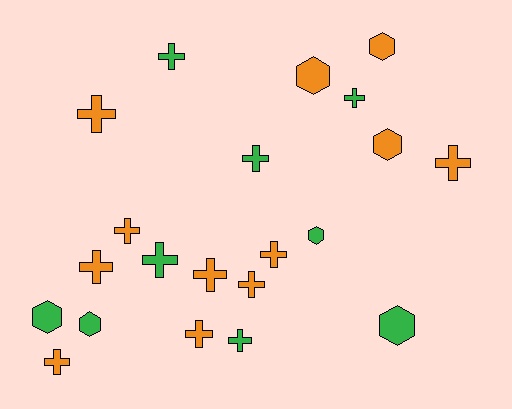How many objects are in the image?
There are 21 objects.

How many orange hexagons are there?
There are 3 orange hexagons.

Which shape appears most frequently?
Cross, with 14 objects.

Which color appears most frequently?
Orange, with 12 objects.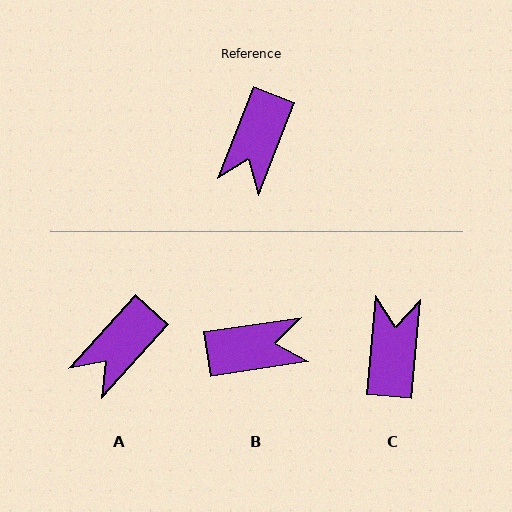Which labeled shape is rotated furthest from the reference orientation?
C, about 164 degrees away.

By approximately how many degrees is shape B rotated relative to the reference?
Approximately 120 degrees counter-clockwise.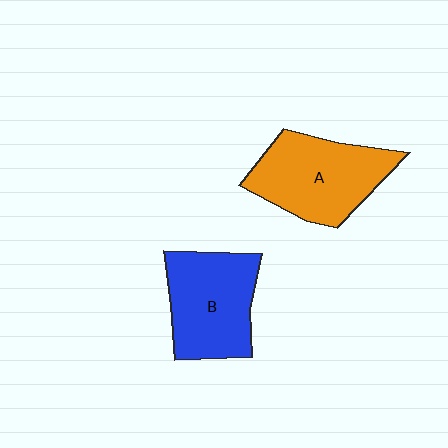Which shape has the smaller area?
Shape B (blue).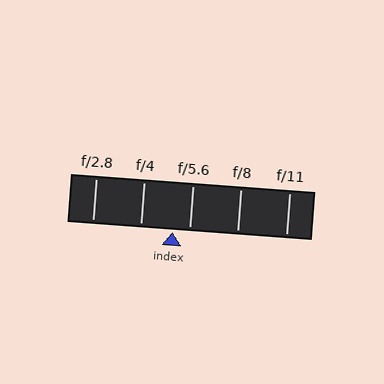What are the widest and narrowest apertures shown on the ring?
The widest aperture shown is f/2.8 and the narrowest is f/11.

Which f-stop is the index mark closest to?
The index mark is closest to f/5.6.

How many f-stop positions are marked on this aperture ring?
There are 5 f-stop positions marked.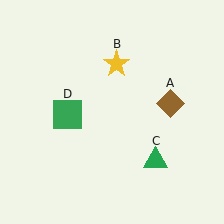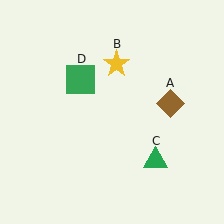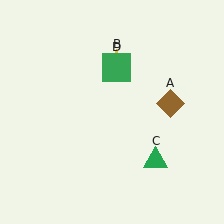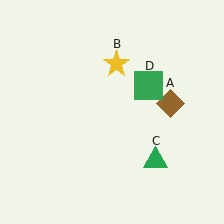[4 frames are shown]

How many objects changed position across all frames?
1 object changed position: green square (object D).